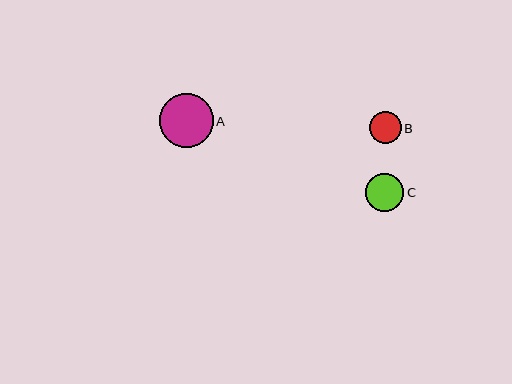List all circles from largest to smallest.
From largest to smallest: A, C, B.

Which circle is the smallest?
Circle B is the smallest with a size of approximately 32 pixels.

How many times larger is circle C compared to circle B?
Circle C is approximately 1.2 times the size of circle B.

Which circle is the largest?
Circle A is the largest with a size of approximately 54 pixels.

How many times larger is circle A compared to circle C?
Circle A is approximately 1.4 times the size of circle C.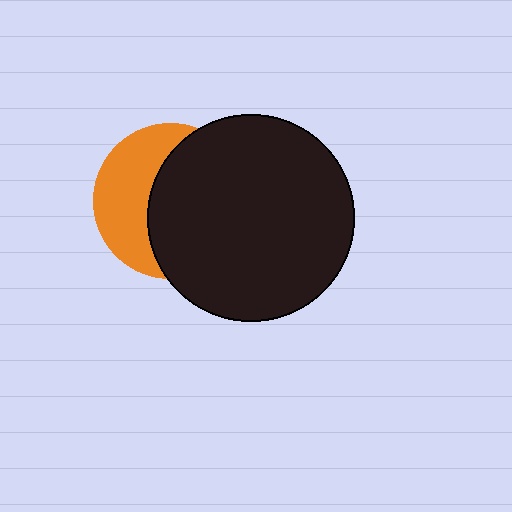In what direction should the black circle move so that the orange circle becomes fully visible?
The black circle should move right. That is the shortest direction to clear the overlap and leave the orange circle fully visible.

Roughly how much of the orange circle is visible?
A small part of it is visible (roughly 41%).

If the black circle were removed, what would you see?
You would see the complete orange circle.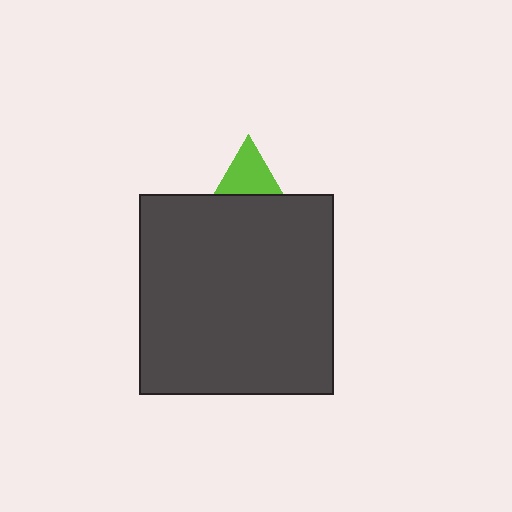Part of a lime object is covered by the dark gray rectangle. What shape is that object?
It is a triangle.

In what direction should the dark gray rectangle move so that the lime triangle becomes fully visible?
The dark gray rectangle should move down. That is the shortest direction to clear the overlap and leave the lime triangle fully visible.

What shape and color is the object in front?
The object in front is a dark gray rectangle.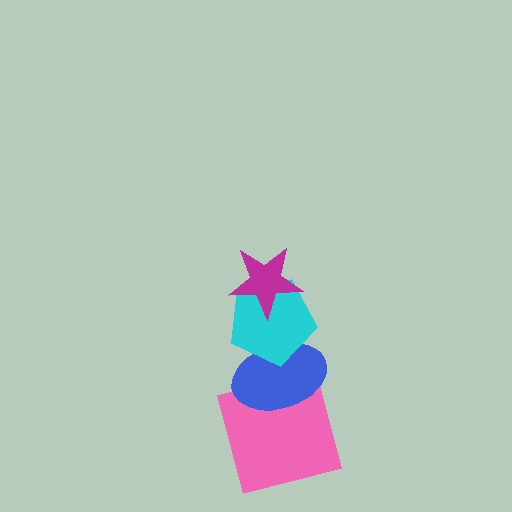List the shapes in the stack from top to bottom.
From top to bottom: the magenta star, the cyan pentagon, the blue ellipse, the pink square.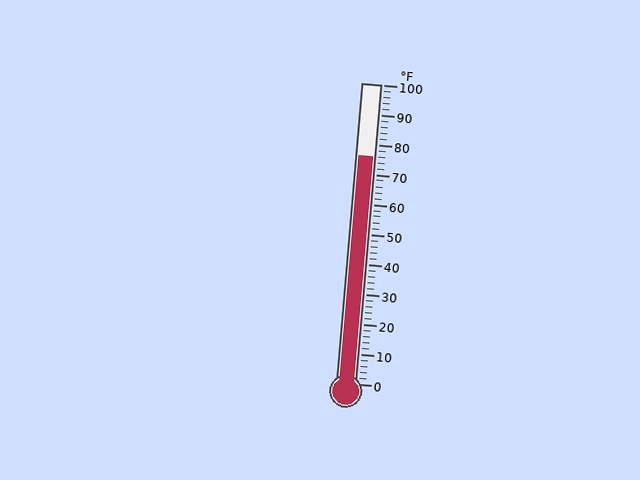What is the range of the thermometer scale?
The thermometer scale ranges from 0°F to 100°F.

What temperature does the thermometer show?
The thermometer shows approximately 76°F.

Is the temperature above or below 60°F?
The temperature is above 60°F.